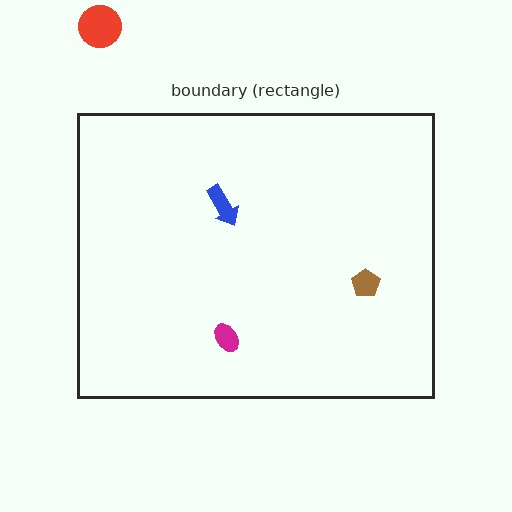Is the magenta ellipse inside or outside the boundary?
Inside.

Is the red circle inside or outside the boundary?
Outside.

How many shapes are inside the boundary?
3 inside, 1 outside.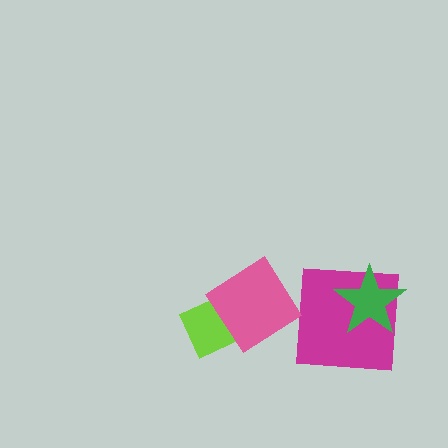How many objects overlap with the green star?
1 object overlaps with the green star.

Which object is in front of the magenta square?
The green star is in front of the magenta square.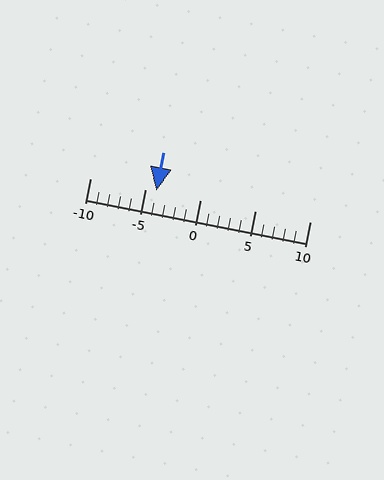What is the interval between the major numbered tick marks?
The major tick marks are spaced 5 units apart.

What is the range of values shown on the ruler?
The ruler shows values from -10 to 10.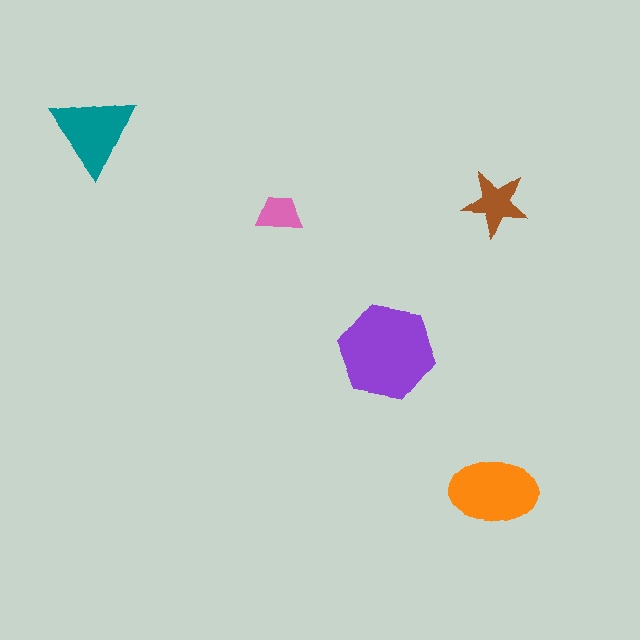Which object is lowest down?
The orange ellipse is bottommost.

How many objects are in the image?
There are 5 objects in the image.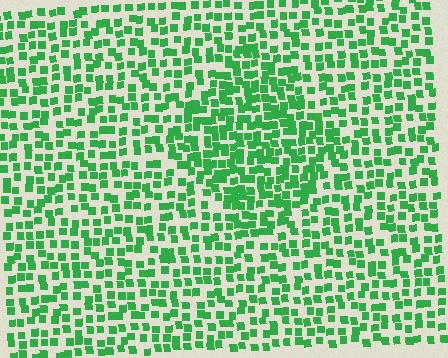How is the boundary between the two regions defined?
The boundary is defined by a change in element density (approximately 1.6x ratio). All elements are the same color, size, and shape.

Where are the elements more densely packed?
The elements are more densely packed inside the diamond boundary.